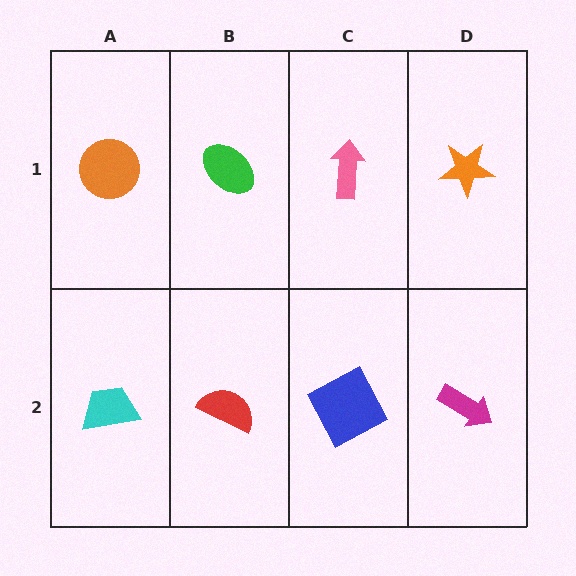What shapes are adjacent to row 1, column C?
A blue square (row 2, column C), a green ellipse (row 1, column B), an orange star (row 1, column D).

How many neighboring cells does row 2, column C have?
3.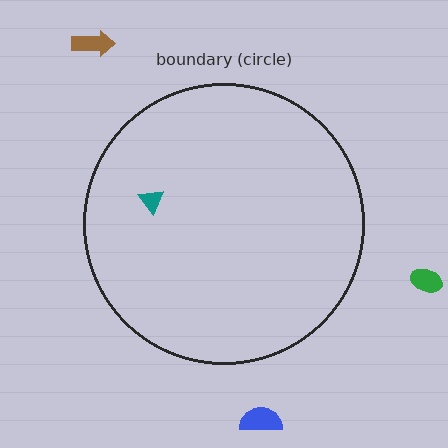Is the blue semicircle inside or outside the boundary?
Outside.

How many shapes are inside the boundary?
1 inside, 3 outside.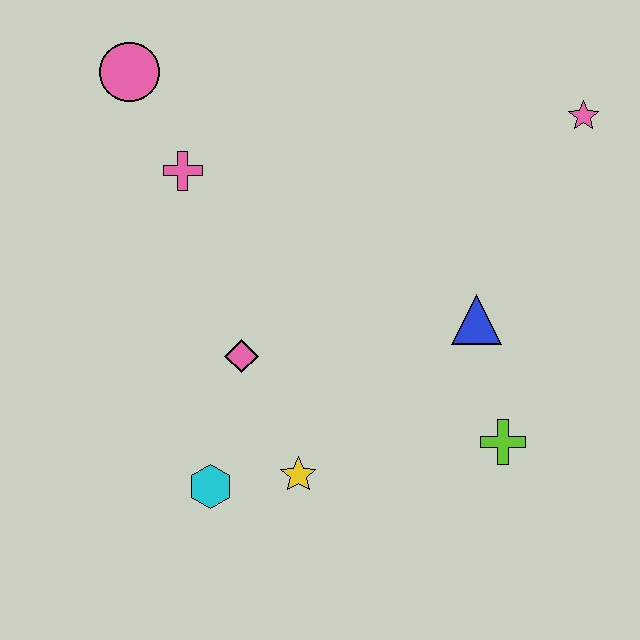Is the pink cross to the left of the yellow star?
Yes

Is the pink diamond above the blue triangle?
No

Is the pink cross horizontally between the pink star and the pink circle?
Yes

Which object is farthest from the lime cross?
The pink circle is farthest from the lime cross.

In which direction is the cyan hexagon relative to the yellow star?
The cyan hexagon is to the left of the yellow star.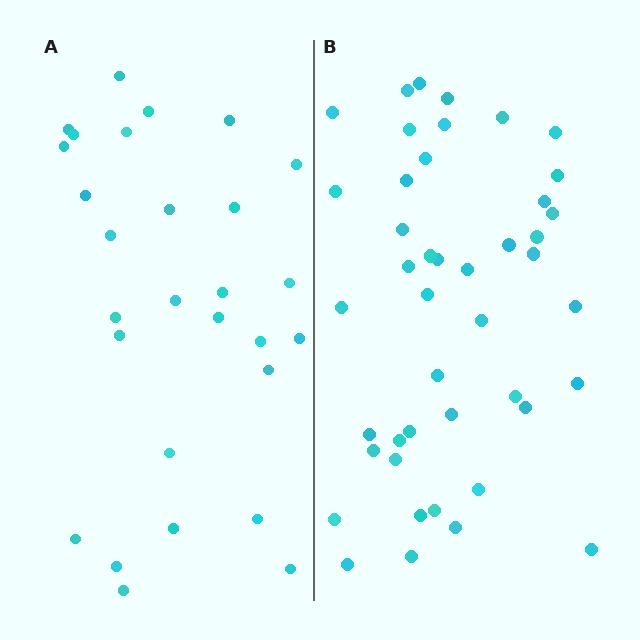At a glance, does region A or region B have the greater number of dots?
Region B (the right region) has more dots.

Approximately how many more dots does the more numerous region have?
Region B has approximately 15 more dots than region A.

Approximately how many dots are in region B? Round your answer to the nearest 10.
About 40 dots. (The exact count is 44, which rounds to 40.)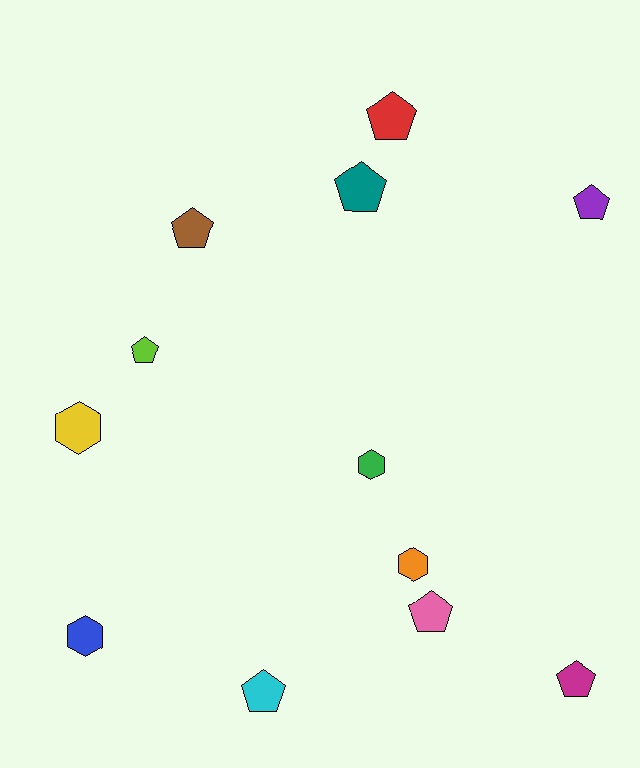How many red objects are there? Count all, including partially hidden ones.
There is 1 red object.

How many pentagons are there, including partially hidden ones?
There are 8 pentagons.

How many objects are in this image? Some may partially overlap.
There are 12 objects.